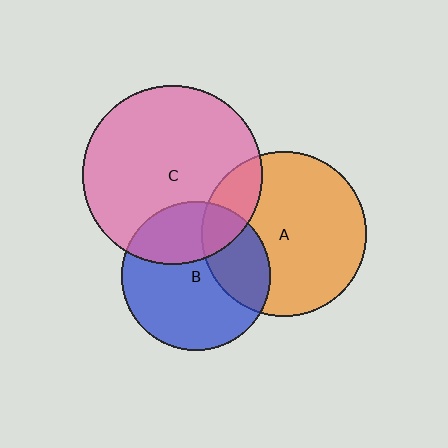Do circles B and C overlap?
Yes.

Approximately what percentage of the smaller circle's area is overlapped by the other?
Approximately 30%.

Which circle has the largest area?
Circle C (pink).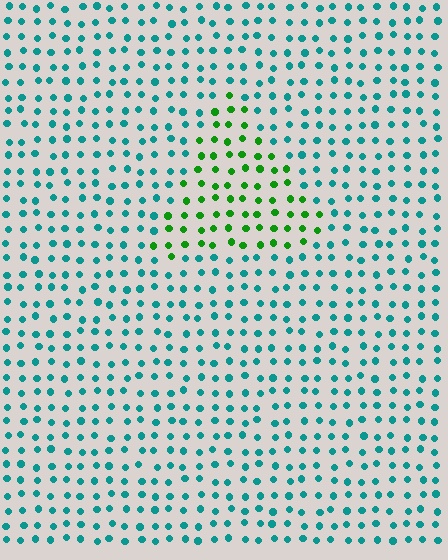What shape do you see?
I see a triangle.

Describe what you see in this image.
The image is filled with small teal elements in a uniform arrangement. A triangle-shaped region is visible where the elements are tinted to a slightly different hue, forming a subtle color boundary.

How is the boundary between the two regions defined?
The boundary is defined purely by a slight shift in hue (about 56 degrees). Spacing, size, and orientation are identical on both sides.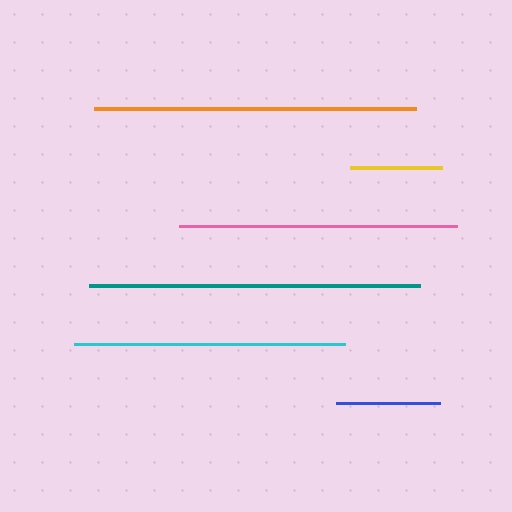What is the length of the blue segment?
The blue segment is approximately 105 pixels long.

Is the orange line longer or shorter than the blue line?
The orange line is longer than the blue line.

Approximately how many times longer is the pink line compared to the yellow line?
The pink line is approximately 3.0 times the length of the yellow line.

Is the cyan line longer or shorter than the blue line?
The cyan line is longer than the blue line.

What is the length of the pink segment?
The pink segment is approximately 278 pixels long.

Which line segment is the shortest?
The yellow line is the shortest at approximately 92 pixels.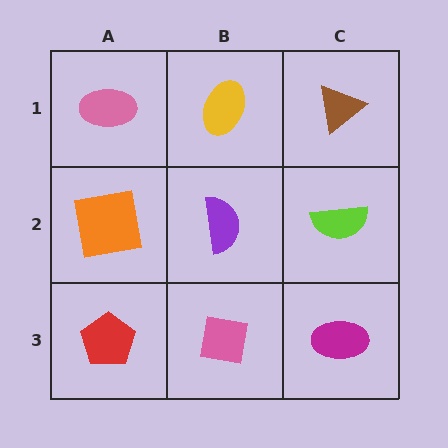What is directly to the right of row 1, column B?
A brown triangle.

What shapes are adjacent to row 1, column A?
An orange square (row 2, column A), a yellow ellipse (row 1, column B).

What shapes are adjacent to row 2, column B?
A yellow ellipse (row 1, column B), a pink square (row 3, column B), an orange square (row 2, column A), a lime semicircle (row 2, column C).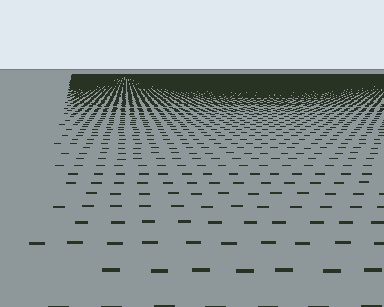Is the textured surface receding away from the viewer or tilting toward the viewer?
The surface is receding away from the viewer. Texture elements get smaller and denser toward the top.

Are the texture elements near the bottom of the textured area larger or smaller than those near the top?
Larger. Near the bottom, elements are closer to the viewer and appear at a bigger on-screen size.